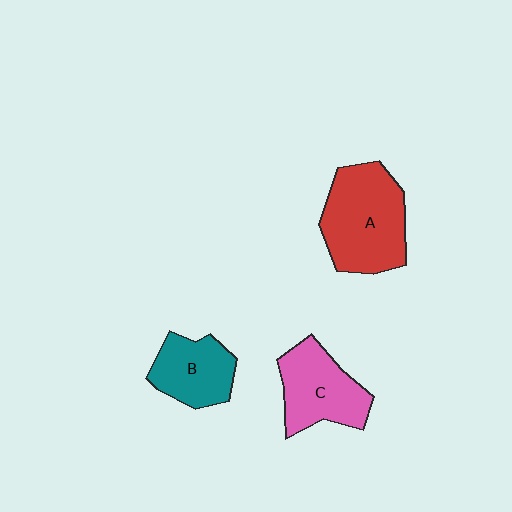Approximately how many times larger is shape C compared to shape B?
Approximately 1.2 times.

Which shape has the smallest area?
Shape B (teal).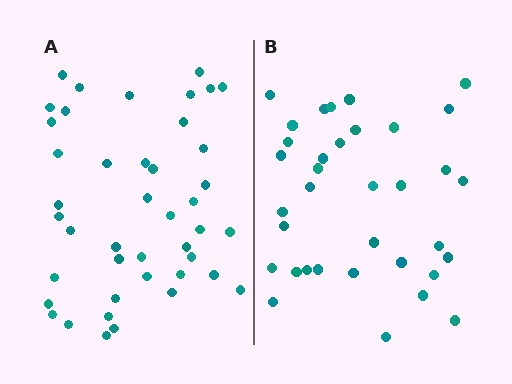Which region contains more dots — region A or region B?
Region A (the left region) has more dots.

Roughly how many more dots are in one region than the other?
Region A has roughly 8 or so more dots than region B.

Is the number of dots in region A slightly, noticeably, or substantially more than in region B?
Region A has only slightly more — the two regions are fairly close. The ratio is roughly 1.2 to 1.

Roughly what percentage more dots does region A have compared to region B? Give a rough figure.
About 25% more.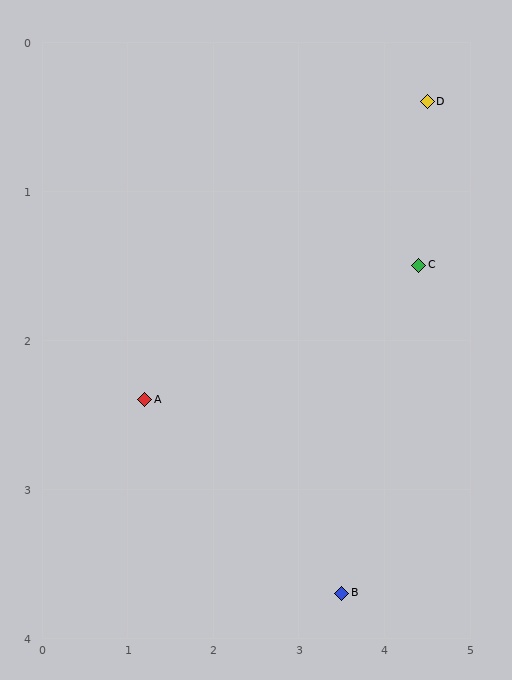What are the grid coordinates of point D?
Point D is at approximately (4.5, 0.4).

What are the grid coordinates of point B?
Point B is at approximately (3.5, 3.7).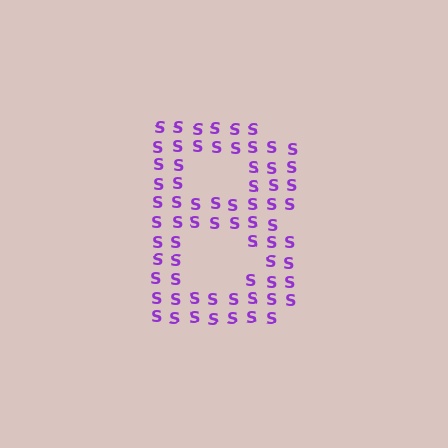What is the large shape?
The large shape is the letter B.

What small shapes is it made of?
It is made of small letter S's.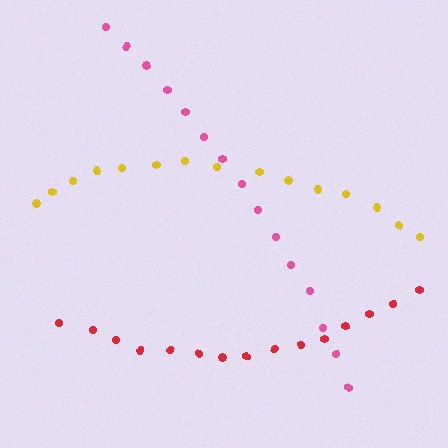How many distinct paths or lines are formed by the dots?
There are 3 distinct paths.